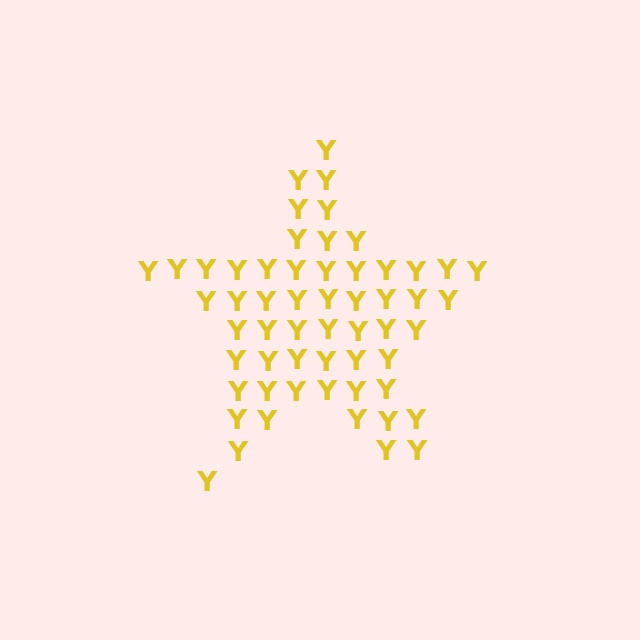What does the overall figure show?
The overall figure shows a star.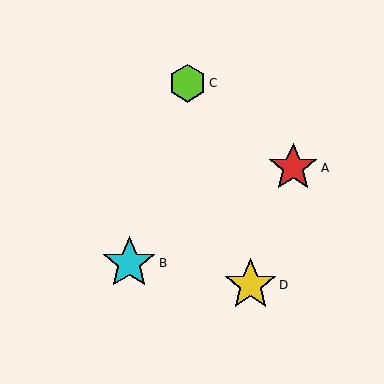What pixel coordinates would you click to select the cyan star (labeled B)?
Click at (129, 263) to select the cyan star B.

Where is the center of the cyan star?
The center of the cyan star is at (129, 263).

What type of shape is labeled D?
Shape D is a yellow star.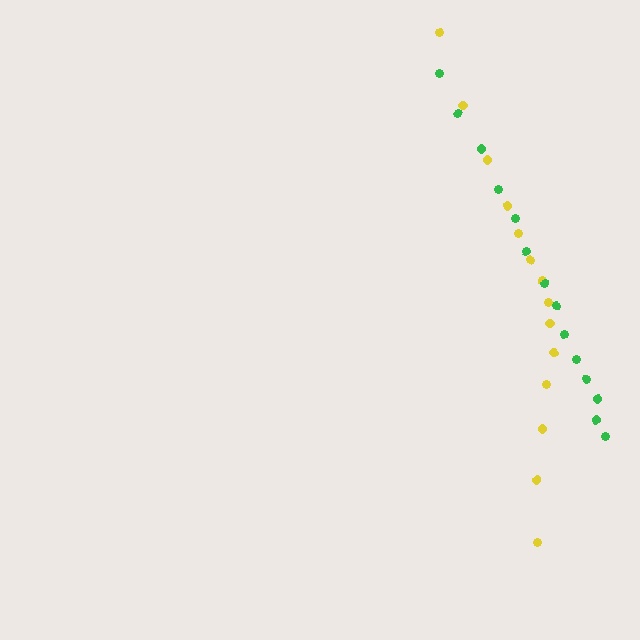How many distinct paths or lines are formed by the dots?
There are 2 distinct paths.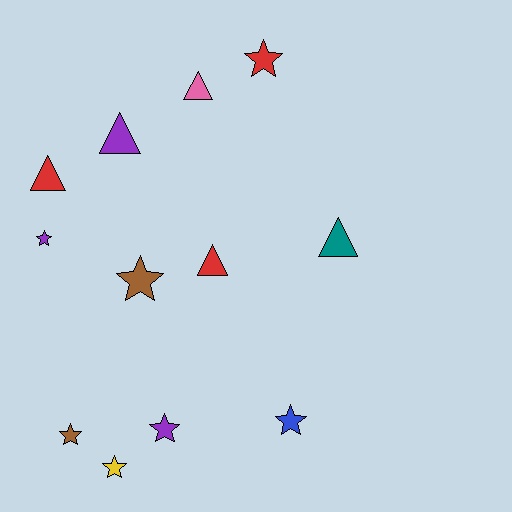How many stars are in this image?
There are 7 stars.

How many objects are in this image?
There are 12 objects.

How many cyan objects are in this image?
There are no cyan objects.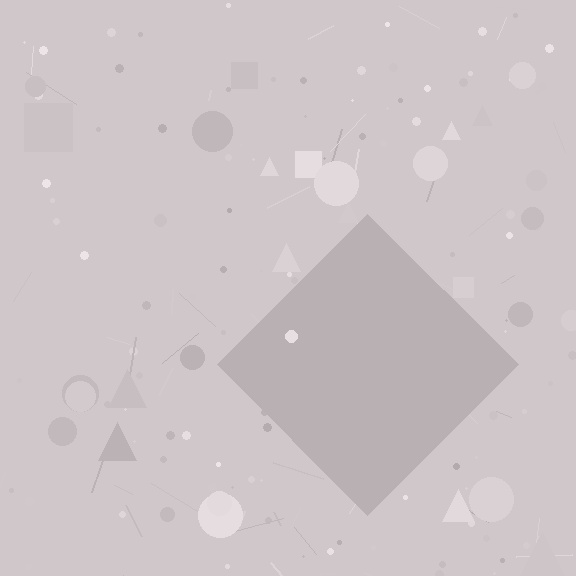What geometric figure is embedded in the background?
A diamond is embedded in the background.